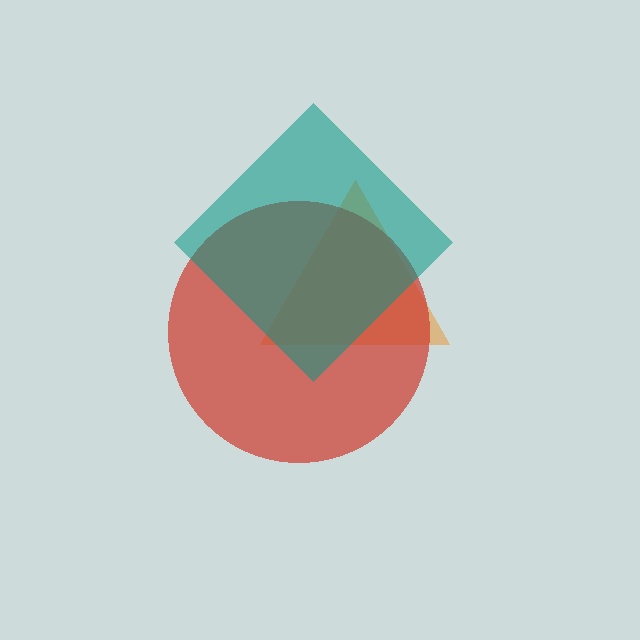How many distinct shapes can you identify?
There are 3 distinct shapes: an orange triangle, a red circle, a teal diamond.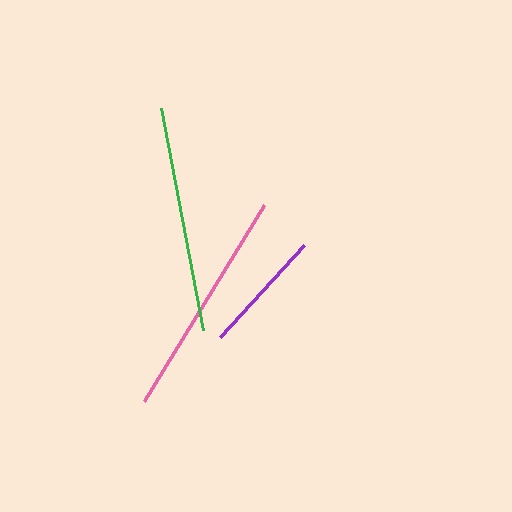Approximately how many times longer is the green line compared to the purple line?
The green line is approximately 1.8 times the length of the purple line.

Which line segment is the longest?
The pink line is the longest at approximately 230 pixels.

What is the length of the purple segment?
The purple segment is approximately 124 pixels long.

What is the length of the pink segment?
The pink segment is approximately 230 pixels long.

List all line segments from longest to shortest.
From longest to shortest: pink, green, purple.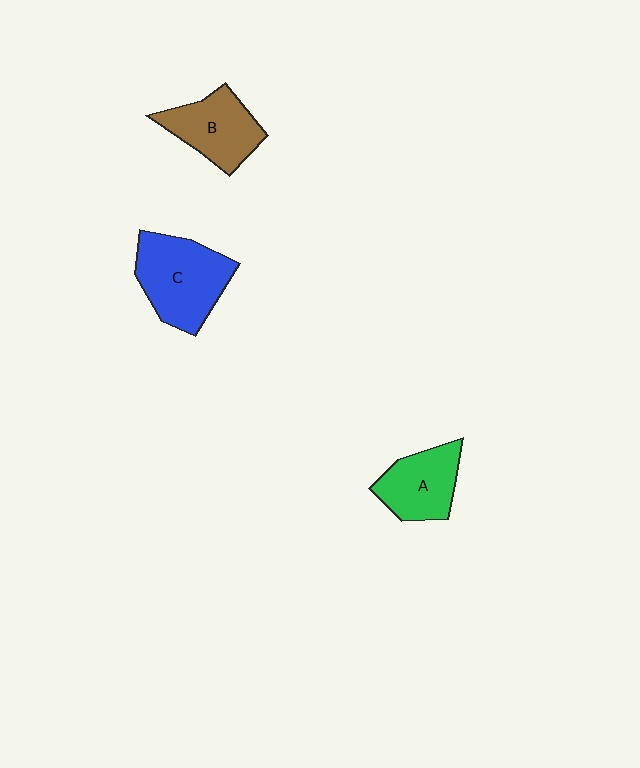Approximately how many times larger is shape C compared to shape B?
Approximately 1.3 times.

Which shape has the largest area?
Shape C (blue).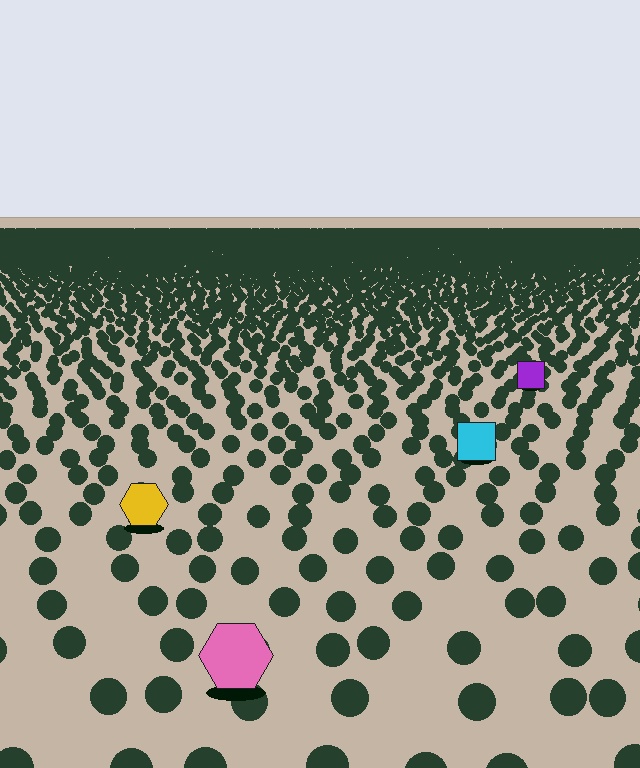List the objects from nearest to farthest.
From nearest to farthest: the pink hexagon, the yellow hexagon, the cyan square, the purple square.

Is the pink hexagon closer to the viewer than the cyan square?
Yes. The pink hexagon is closer — you can tell from the texture gradient: the ground texture is coarser near it.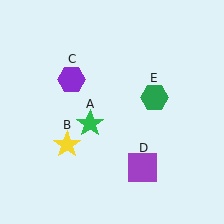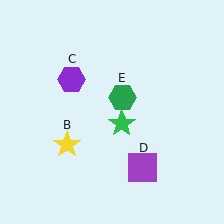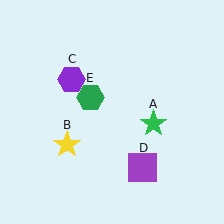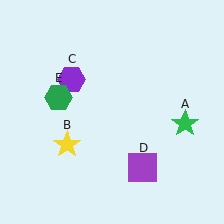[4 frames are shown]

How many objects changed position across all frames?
2 objects changed position: green star (object A), green hexagon (object E).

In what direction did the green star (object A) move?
The green star (object A) moved right.